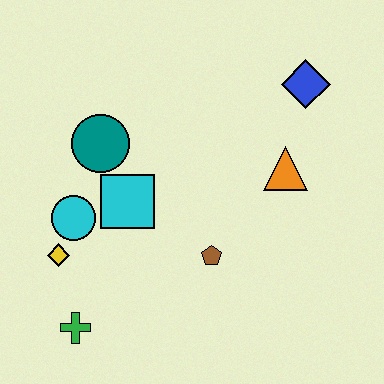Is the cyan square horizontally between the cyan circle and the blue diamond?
Yes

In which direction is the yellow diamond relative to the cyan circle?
The yellow diamond is below the cyan circle.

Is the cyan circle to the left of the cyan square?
Yes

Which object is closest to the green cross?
The yellow diamond is closest to the green cross.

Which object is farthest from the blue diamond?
The green cross is farthest from the blue diamond.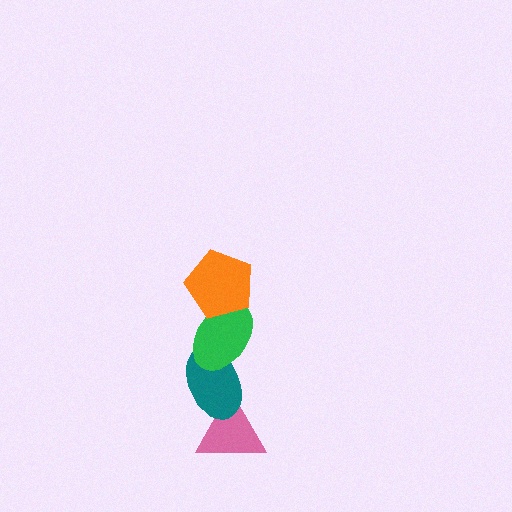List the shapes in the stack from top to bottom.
From top to bottom: the orange pentagon, the green ellipse, the teal ellipse, the pink triangle.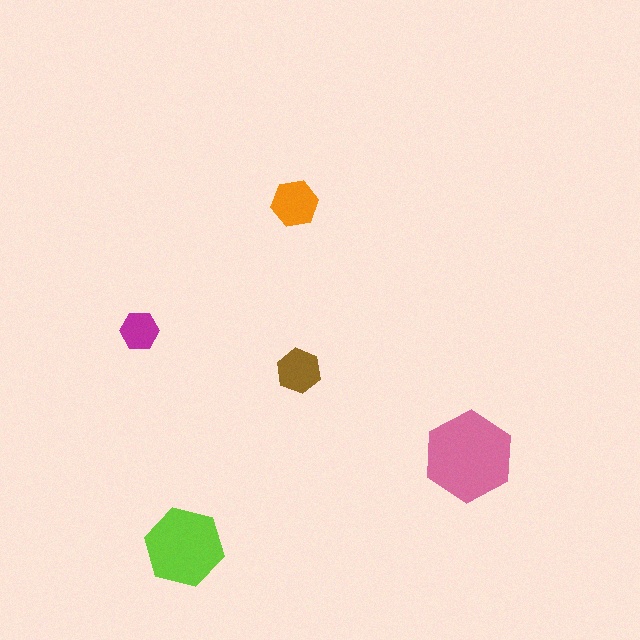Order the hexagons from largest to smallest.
the pink one, the lime one, the orange one, the brown one, the magenta one.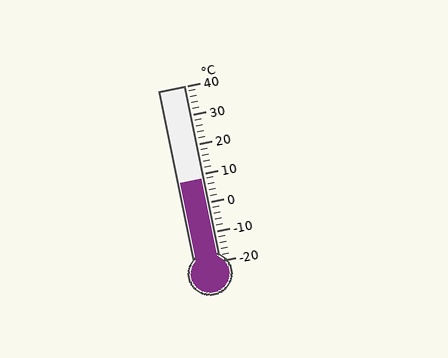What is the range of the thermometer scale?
The thermometer scale ranges from -20°C to 40°C.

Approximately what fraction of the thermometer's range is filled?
The thermometer is filled to approximately 45% of its range.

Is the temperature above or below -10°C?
The temperature is above -10°C.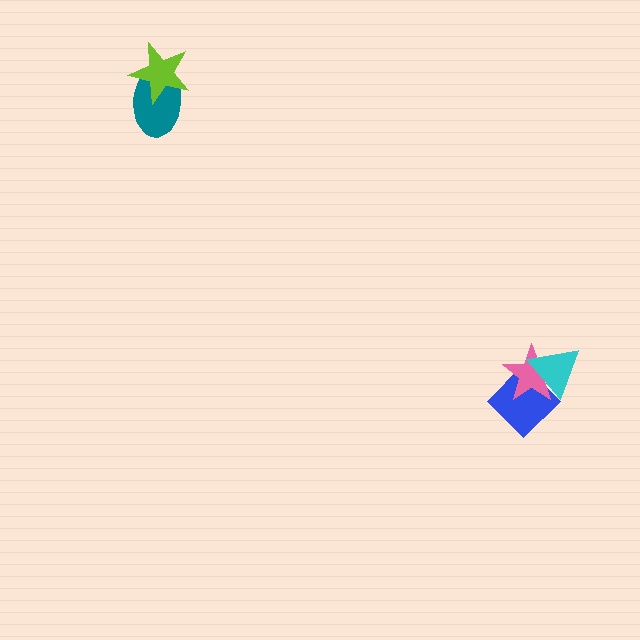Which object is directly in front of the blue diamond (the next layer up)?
The pink star is directly in front of the blue diamond.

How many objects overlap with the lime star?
1 object overlaps with the lime star.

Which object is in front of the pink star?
The cyan triangle is in front of the pink star.